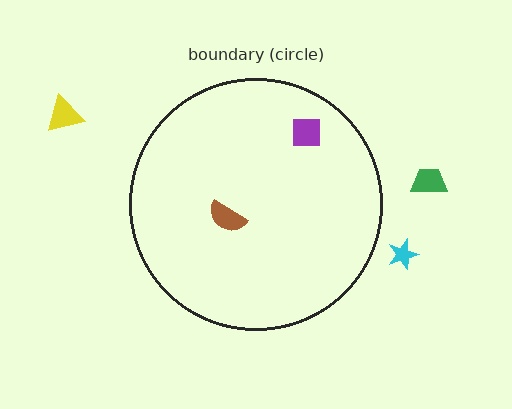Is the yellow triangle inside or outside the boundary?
Outside.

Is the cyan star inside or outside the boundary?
Outside.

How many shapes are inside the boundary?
2 inside, 3 outside.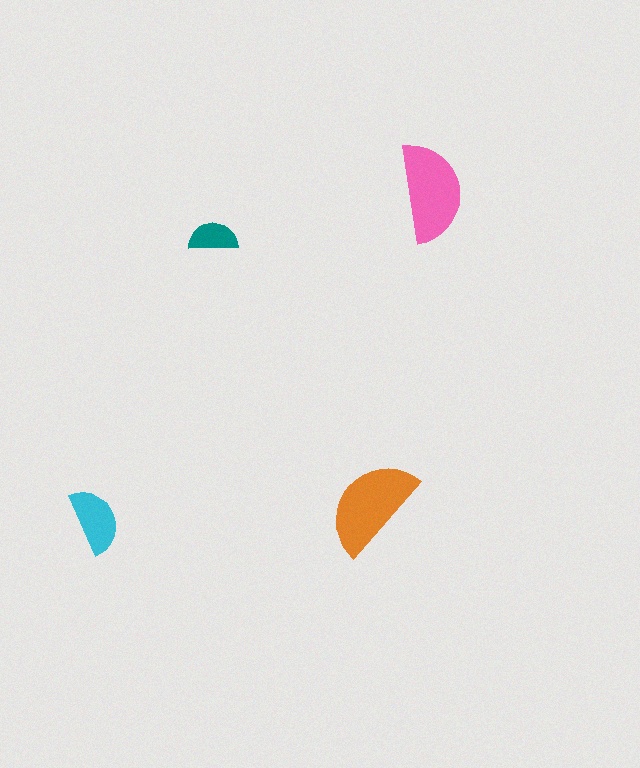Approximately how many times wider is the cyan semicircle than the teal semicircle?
About 1.5 times wider.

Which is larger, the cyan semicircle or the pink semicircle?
The pink one.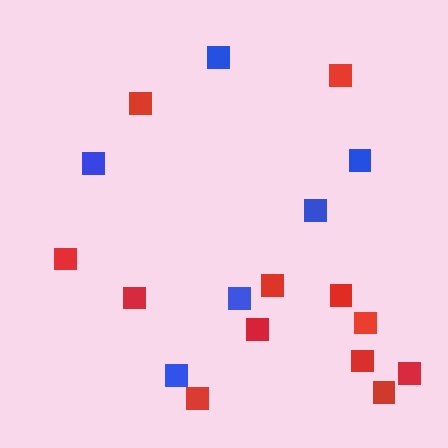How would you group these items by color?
There are 2 groups: one group of red squares (12) and one group of blue squares (6).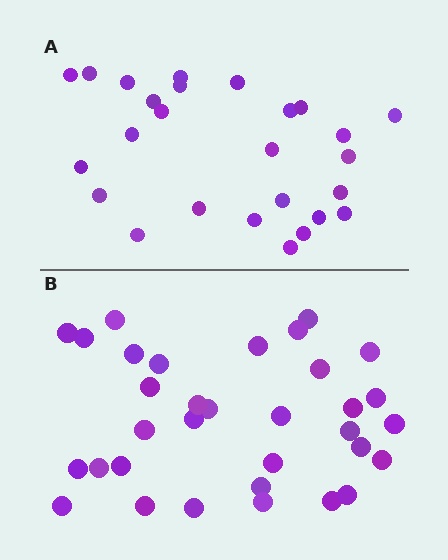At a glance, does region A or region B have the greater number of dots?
Region B (the bottom region) has more dots.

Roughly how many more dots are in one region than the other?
Region B has roughly 8 or so more dots than region A.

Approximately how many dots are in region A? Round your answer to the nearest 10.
About 30 dots. (The exact count is 26, which rounds to 30.)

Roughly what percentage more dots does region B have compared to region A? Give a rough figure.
About 25% more.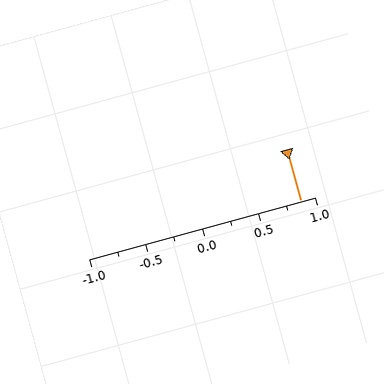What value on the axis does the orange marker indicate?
The marker indicates approximately 0.88.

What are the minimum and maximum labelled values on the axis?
The axis runs from -1.0 to 1.0.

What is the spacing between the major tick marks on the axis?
The major ticks are spaced 0.5 apart.